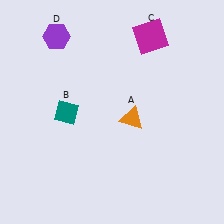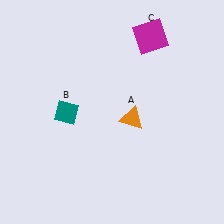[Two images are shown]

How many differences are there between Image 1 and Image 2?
There is 1 difference between the two images.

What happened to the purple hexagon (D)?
The purple hexagon (D) was removed in Image 2. It was in the top-left area of Image 1.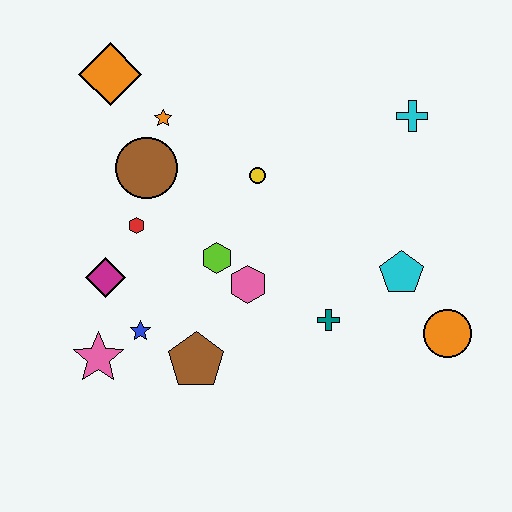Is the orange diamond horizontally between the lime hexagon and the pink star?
Yes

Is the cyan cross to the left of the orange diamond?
No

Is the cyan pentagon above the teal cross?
Yes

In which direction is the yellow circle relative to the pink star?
The yellow circle is above the pink star.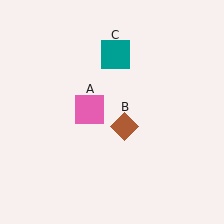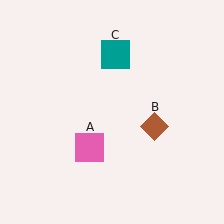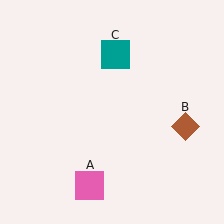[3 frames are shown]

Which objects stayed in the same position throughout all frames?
Teal square (object C) remained stationary.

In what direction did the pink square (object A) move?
The pink square (object A) moved down.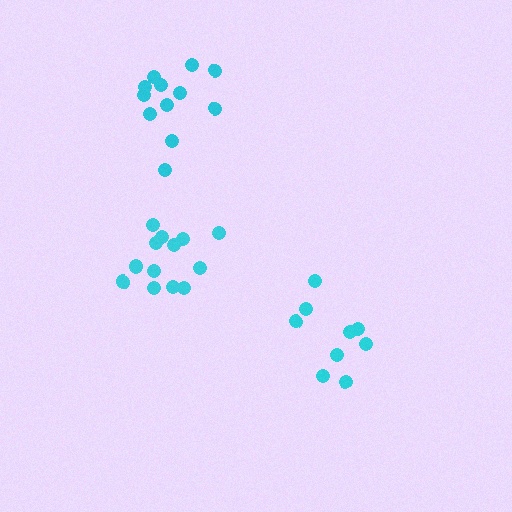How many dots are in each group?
Group 1: 9 dots, Group 2: 13 dots, Group 3: 12 dots (34 total).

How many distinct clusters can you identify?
There are 3 distinct clusters.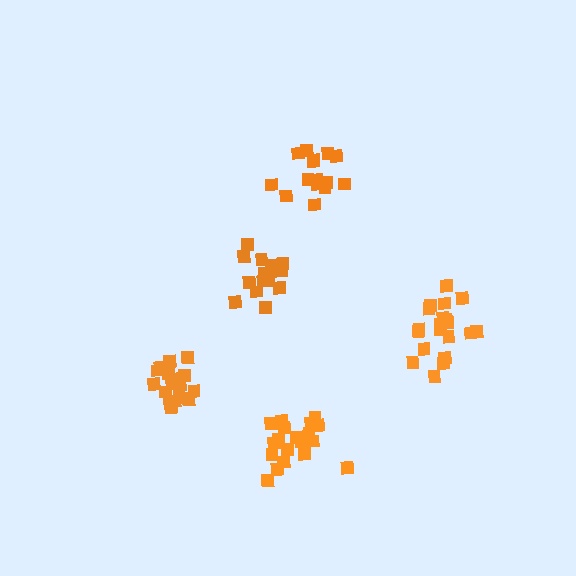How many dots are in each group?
Group 1: 15 dots, Group 2: 20 dots, Group 3: 20 dots, Group 4: 19 dots, Group 5: 16 dots (90 total).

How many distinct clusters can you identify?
There are 5 distinct clusters.